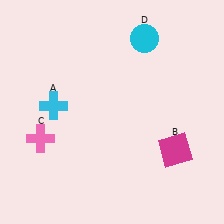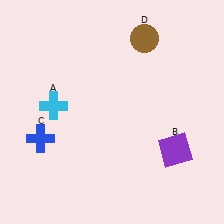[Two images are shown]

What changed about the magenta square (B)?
In Image 1, B is magenta. In Image 2, it changed to purple.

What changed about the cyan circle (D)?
In Image 1, D is cyan. In Image 2, it changed to brown.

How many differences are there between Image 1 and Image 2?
There are 3 differences between the two images.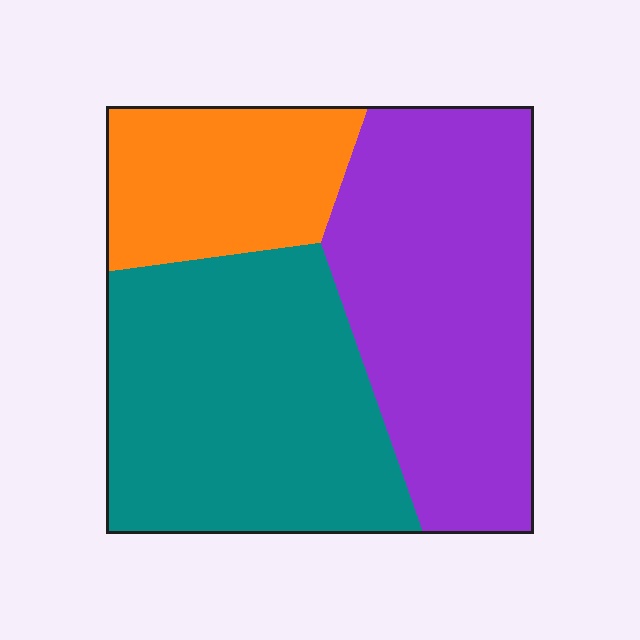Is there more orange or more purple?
Purple.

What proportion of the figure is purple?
Purple covers about 40% of the figure.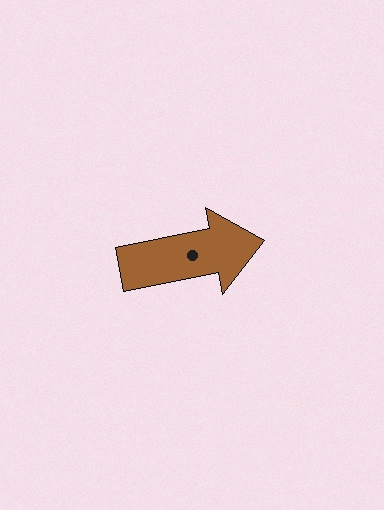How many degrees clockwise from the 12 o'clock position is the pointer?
Approximately 79 degrees.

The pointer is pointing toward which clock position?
Roughly 3 o'clock.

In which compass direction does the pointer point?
East.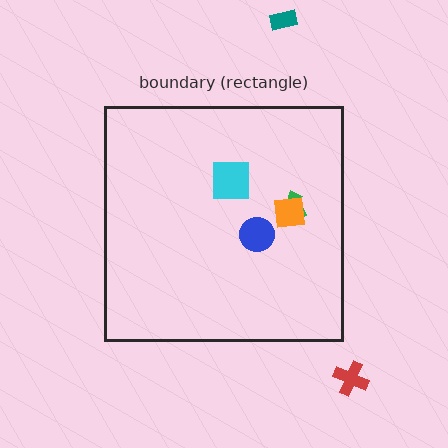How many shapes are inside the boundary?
4 inside, 2 outside.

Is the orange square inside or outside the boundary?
Inside.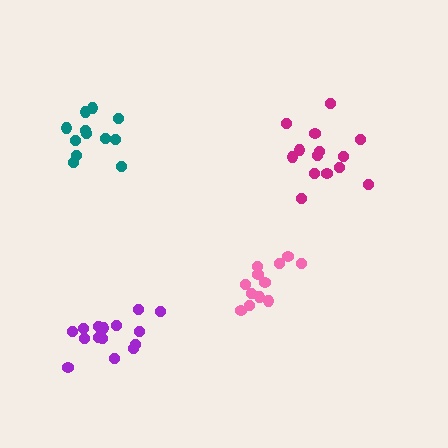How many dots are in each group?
Group 1: 12 dots, Group 2: 14 dots, Group 3: 15 dots, Group 4: 12 dots (53 total).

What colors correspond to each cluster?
The clusters are colored: teal, magenta, purple, pink.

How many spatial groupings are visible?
There are 4 spatial groupings.